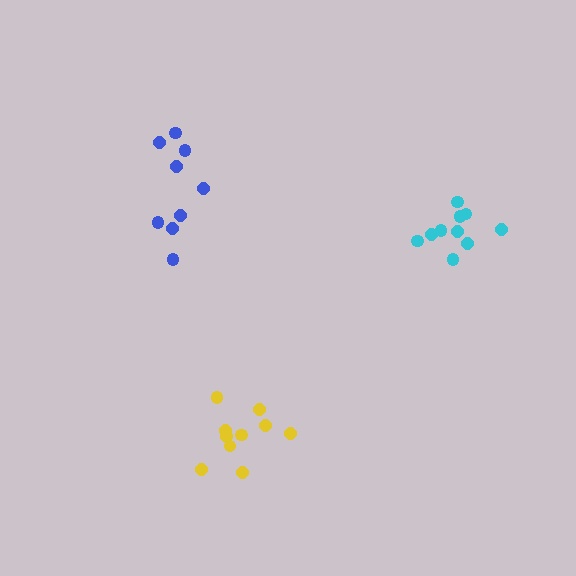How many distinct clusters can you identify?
There are 3 distinct clusters.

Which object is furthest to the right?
The cyan cluster is rightmost.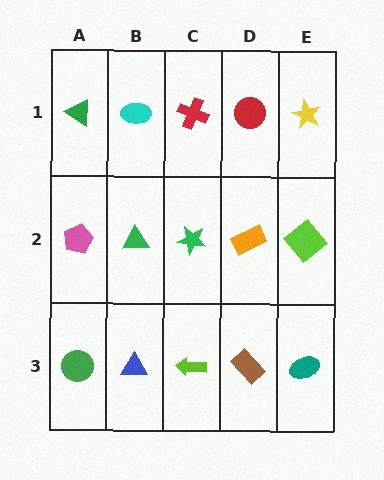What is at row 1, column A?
A green triangle.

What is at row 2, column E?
A lime diamond.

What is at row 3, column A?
A green circle.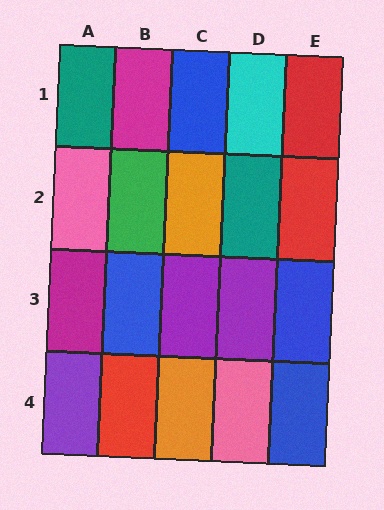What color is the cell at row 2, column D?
Teal.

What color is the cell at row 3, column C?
Purple.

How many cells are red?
3 cells are red.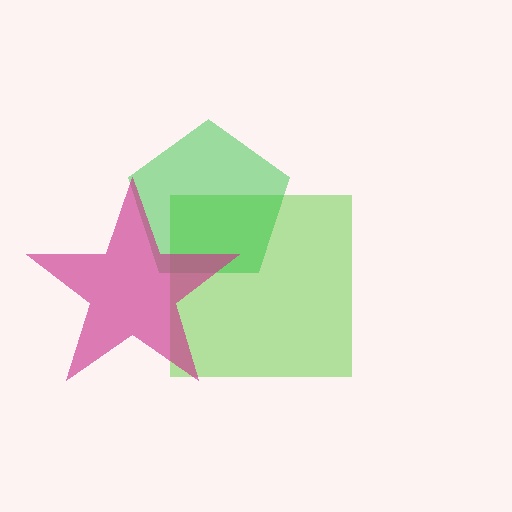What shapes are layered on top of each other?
The layered shapes are: a lime square, a green pentagon, a magenta star.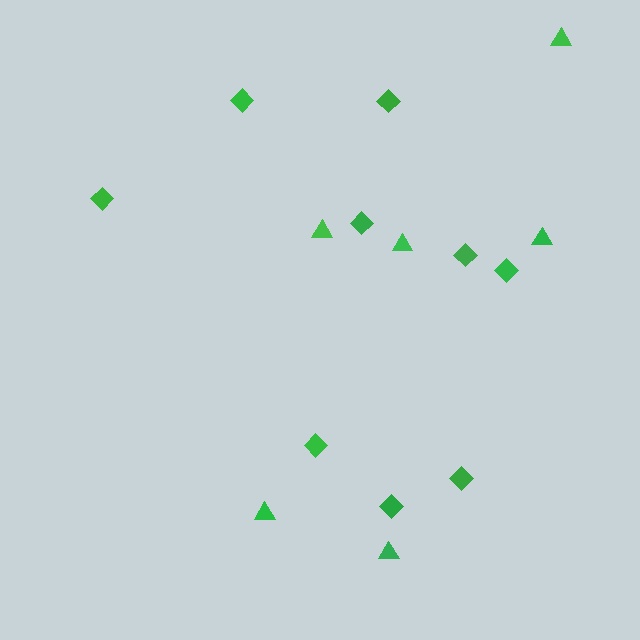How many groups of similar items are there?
There are 2 groups: one group of diamonds (9) and one group of triangles (6).